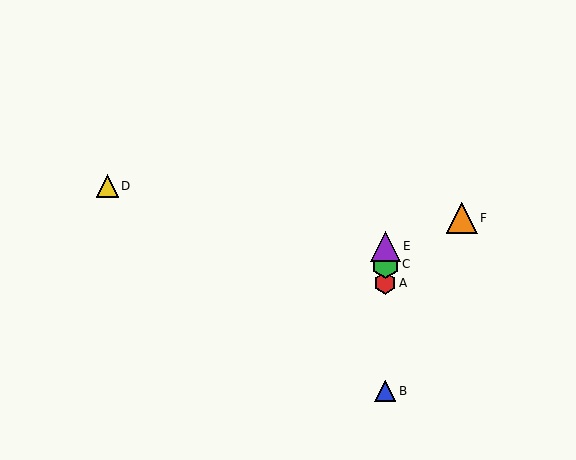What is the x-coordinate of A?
Object A is at x≈385.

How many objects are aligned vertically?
4 objects (A, B, C, E) are aligned vertically.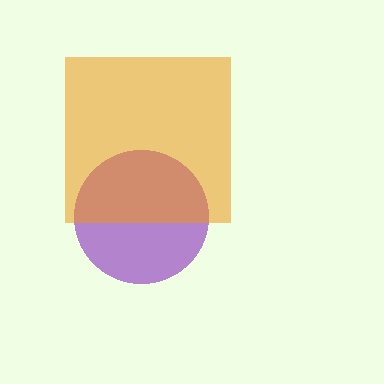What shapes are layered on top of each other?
The layered shapes are: a purple circle, an orange square.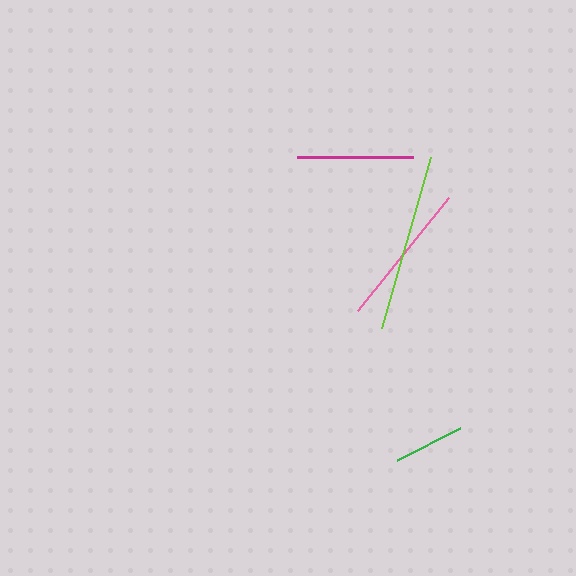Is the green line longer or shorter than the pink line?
The pink line is longer than the green line.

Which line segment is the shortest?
The green line is the shortest at approximately 71 pixels.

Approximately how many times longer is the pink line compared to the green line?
The pink line is approximately 2.1 times the length of the green line.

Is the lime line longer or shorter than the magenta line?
The lime line is longer than the magenta line.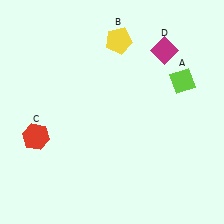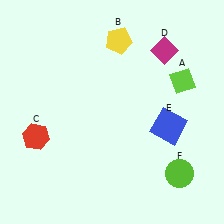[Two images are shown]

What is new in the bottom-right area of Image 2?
A lime circle (F) was added in the bottom-right area of Image 2.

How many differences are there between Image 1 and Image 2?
There are 2 differences between the two images.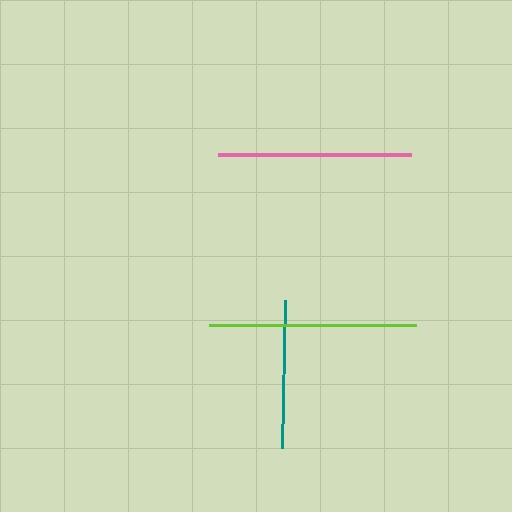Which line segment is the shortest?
The teal line is the shortest at approximately 147 pixels.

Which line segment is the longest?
The lime line is the longest at approximately 207 pixels.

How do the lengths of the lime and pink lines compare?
The lime and pink lines are approximately the same length.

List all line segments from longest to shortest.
From longest to shortest: lime, pink, teal.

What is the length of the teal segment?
The teal segment is approximately 147 pixels long.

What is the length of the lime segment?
The lime segment is approximately 207 pixels long.